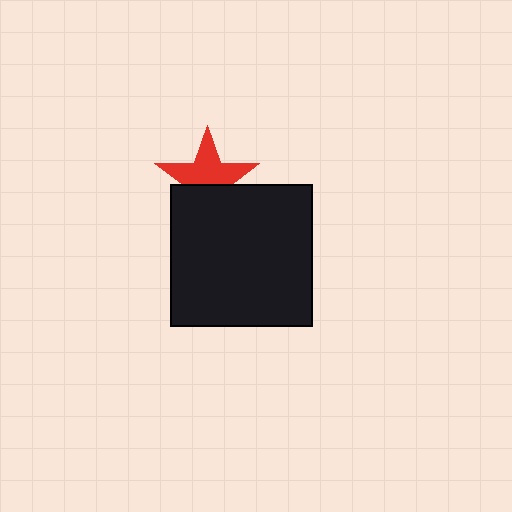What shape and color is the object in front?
The object in front is a black square.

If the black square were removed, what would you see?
You would see the complete red star.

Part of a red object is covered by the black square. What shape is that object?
It is a star.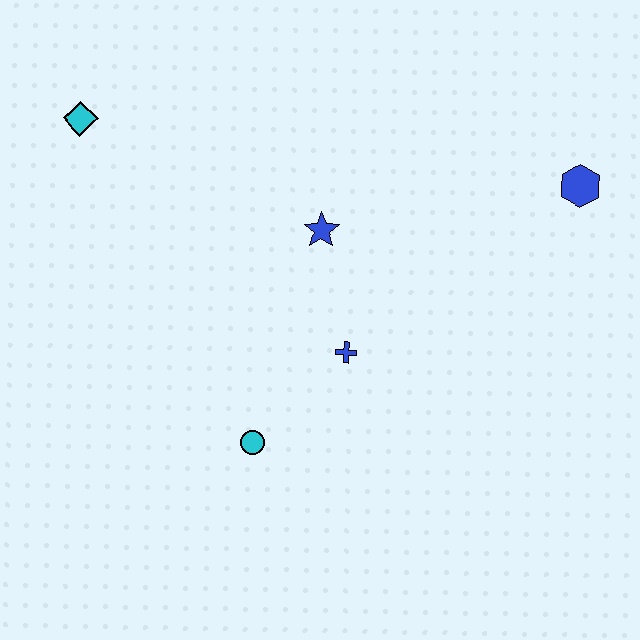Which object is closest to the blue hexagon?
The blue star is closest to the blue hexagon.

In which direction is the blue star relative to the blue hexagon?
The blue star is to the left of the blue hexagon.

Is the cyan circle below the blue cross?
Yes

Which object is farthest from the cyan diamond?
The blue hexagon is farthest from the cyan diamond.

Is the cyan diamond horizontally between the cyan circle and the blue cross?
No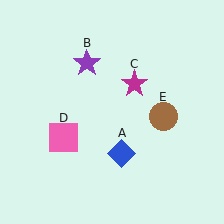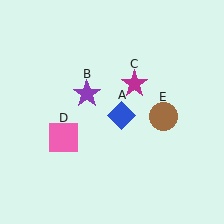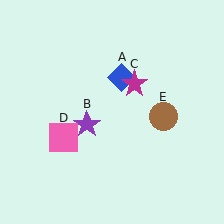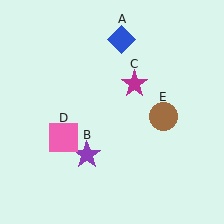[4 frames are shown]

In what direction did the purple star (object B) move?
The purple star (object B) moved down.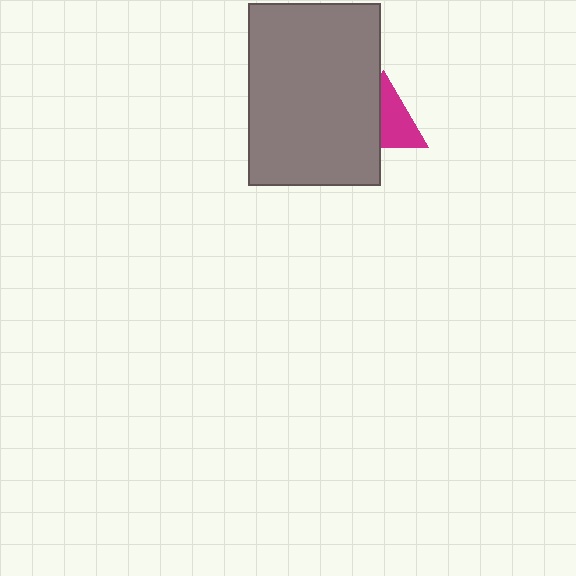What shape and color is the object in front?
The object in front is a gray rectangle.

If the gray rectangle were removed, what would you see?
You would see the complete magenta triangle.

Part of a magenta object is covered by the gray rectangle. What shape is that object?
It is a triangle.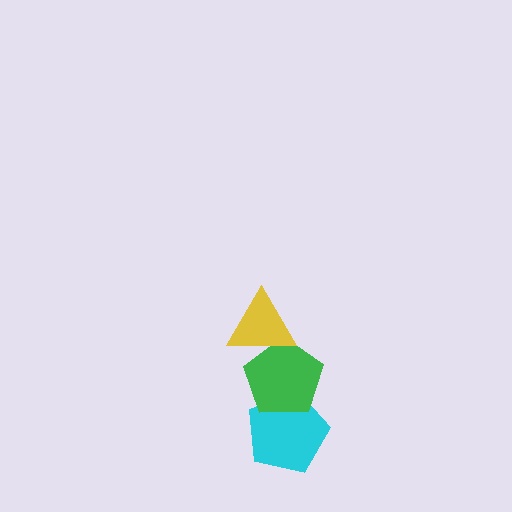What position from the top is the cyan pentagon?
The cyan pentagon is 3rd from the top.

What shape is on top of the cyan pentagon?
The green pentagon is on top of the cyan pentagon.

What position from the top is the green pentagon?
The green pentagon is 2nd from the top.